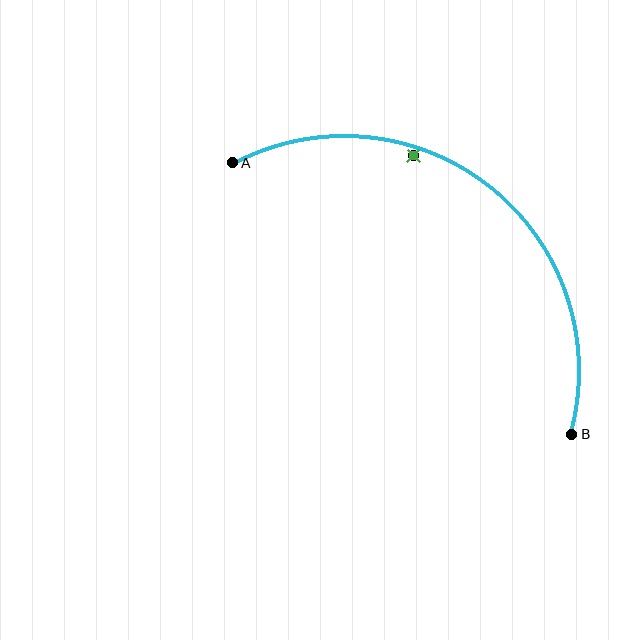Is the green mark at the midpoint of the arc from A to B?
No — the green mark does not lie on the arc at all. It sits slightly inside the curve.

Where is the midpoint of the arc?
The arc midpoint is the point on the curve farthest from the straight line joining A and B. It sits above and to the right of that line.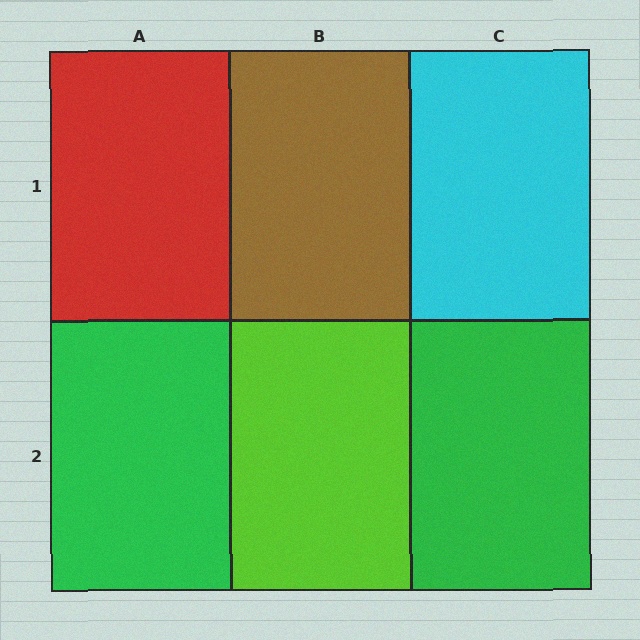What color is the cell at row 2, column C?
Green.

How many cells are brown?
1 cell is brown.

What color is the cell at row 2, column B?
Lime.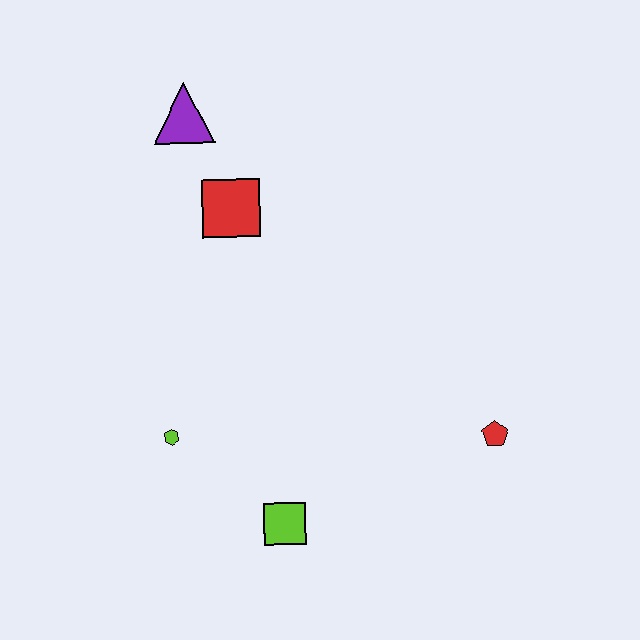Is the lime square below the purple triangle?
Yes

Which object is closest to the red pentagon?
The lime square is closest to the red pentagon.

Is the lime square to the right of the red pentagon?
No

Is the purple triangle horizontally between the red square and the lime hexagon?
Yes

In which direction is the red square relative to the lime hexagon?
The red square is above the lime hexagon.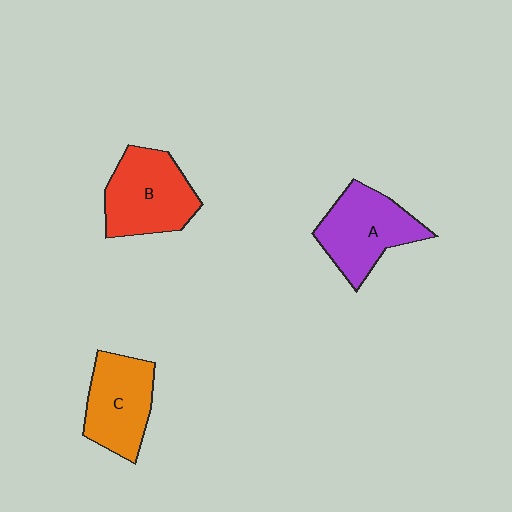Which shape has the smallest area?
Shape C (orange).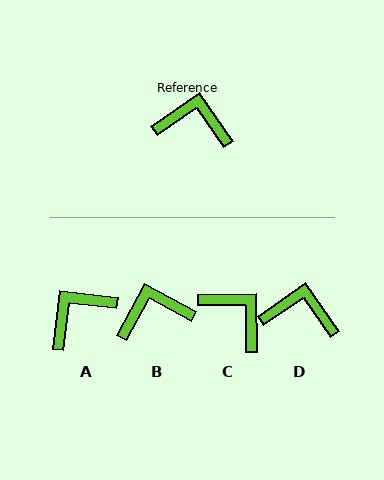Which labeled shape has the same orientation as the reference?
D.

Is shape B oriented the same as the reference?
No, it is off by about 27 degrees.